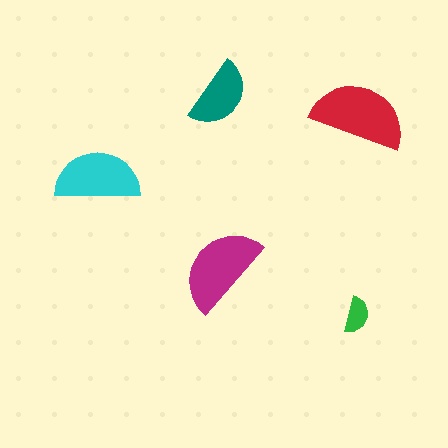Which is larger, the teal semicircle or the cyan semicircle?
The cyan one.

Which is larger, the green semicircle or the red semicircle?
The red one.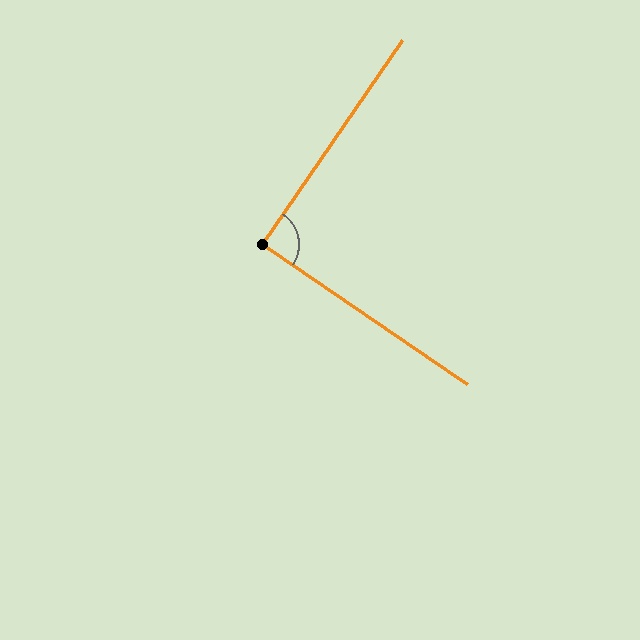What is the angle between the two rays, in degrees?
Approximately 90 degrees.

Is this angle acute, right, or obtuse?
It is approximately a right angle.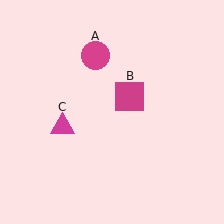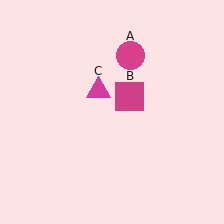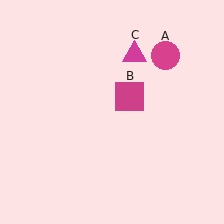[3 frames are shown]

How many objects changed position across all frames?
2 objects changed position: magenta circle (object A), magenta triangle (object C).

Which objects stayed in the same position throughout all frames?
Magenta square (object B) remained stationary.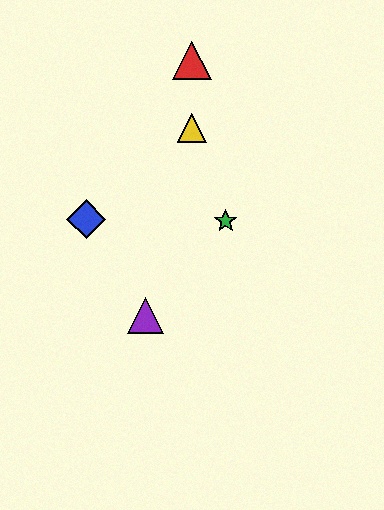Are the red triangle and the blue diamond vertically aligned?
No, the red triangle is at x≈192 and the blue diamond is at x≈86.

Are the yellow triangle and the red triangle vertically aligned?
Yes, both are at x≈192.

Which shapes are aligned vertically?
The red triangle, the yellow triangle are aligned vertically.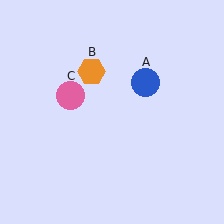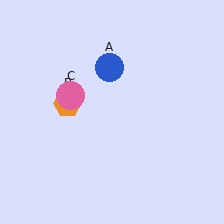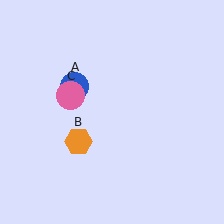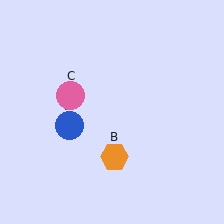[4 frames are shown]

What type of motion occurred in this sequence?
The blue circle (object A), orange hexagon (object B) rotated counterclockwise around the center of the scene.